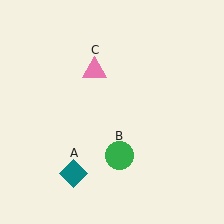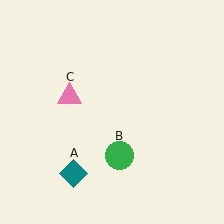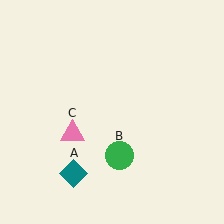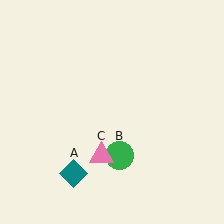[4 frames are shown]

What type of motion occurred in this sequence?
The pink triangle (object C) rotated counterclockwise around the center of the scene.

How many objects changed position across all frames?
1 object changed position: pink triangle (object C).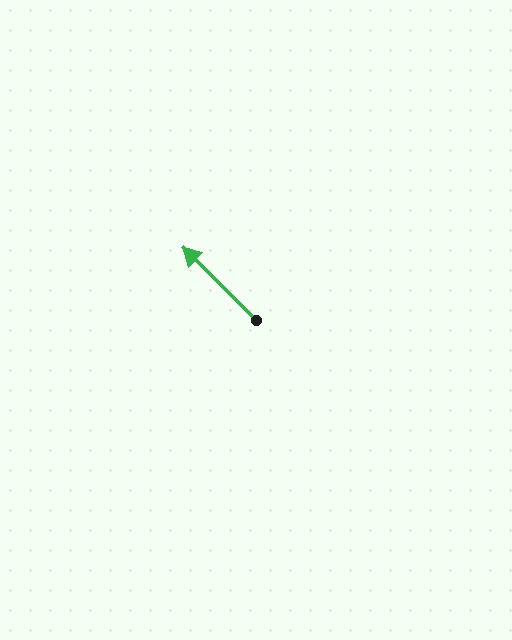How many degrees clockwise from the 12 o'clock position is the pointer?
Approximately 315 degrees.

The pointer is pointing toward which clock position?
Roughly 10 o'clock.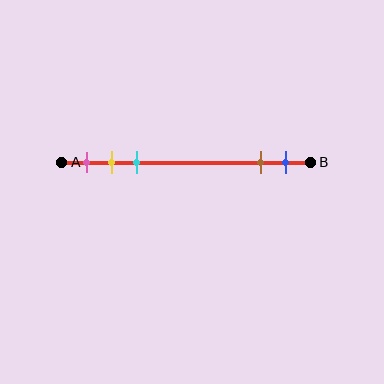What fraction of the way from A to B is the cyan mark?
The cyan mark is approximately 30% (0.3) of the way from A to B.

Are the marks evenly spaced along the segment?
No, the marks are not evenly spaced.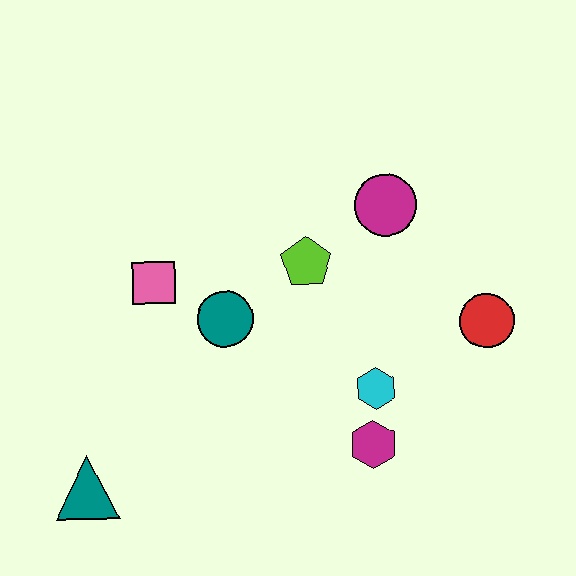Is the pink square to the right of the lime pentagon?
No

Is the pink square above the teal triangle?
Yes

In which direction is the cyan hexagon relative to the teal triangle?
The cyan hexagon is to the right of the teal triangle.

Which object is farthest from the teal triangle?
The red circle is farthest from the teal triangle.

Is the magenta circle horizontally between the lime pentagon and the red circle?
Yes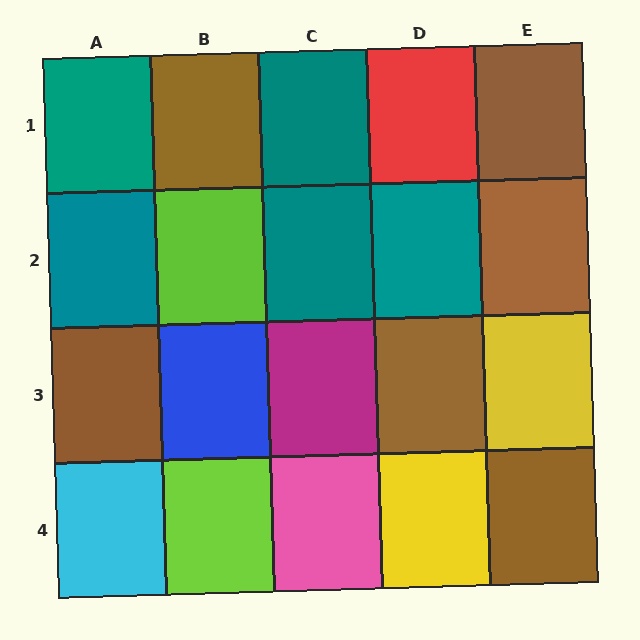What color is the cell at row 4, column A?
Cyan.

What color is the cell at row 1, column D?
Red.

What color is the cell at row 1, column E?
Brown.